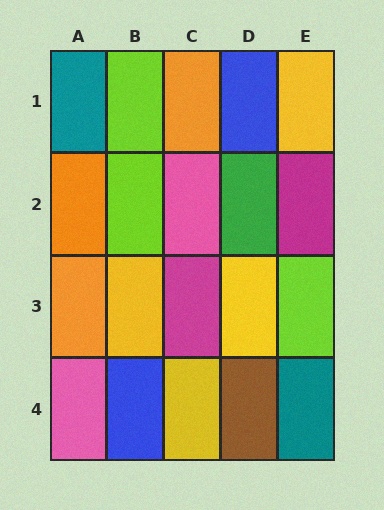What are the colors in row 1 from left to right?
Teal, lime, orange, blue, yellow.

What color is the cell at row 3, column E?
Lime.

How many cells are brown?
1 cell is brown.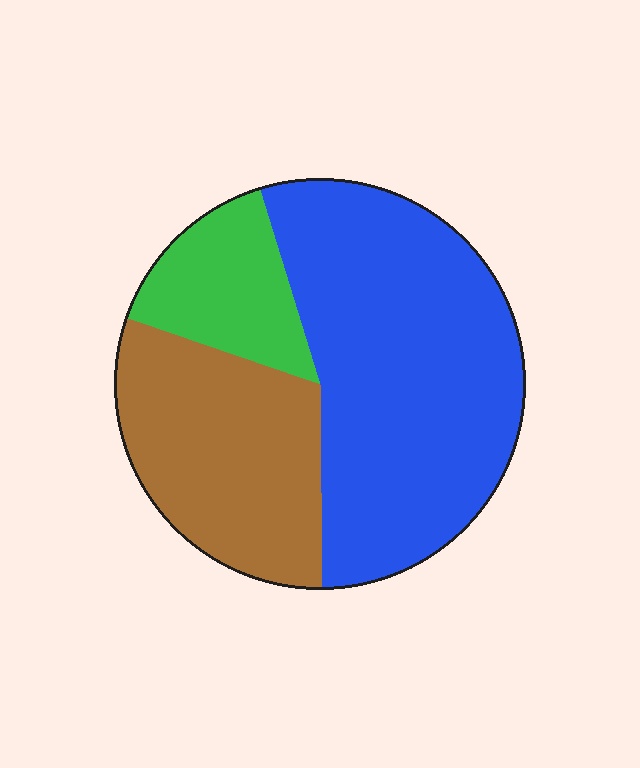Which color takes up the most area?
Blue, at roughly 55%.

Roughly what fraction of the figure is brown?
Brown covers around 30% of the figure.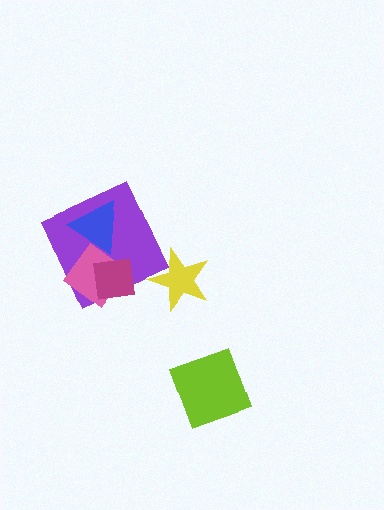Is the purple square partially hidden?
Yes, it is partially covered by another shape.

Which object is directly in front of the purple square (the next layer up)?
The blue triangle is directly in front of the purple square.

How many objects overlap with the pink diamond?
3 objects overlap with the pink diamond.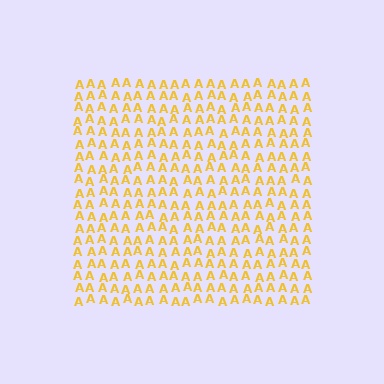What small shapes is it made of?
It is made of small letter A's.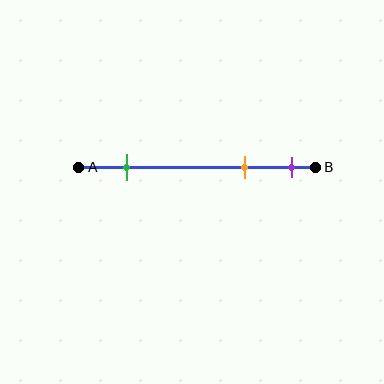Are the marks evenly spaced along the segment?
No, the marks are not evenly spaced.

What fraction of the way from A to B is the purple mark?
The purple mark is approximately 90% (0.9) of the way from A to B.